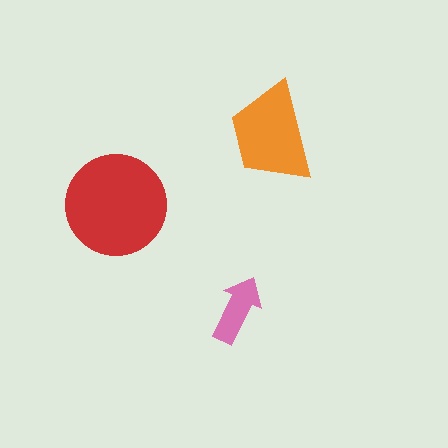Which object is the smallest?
The pink arrow.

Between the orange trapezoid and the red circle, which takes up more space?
The red circle.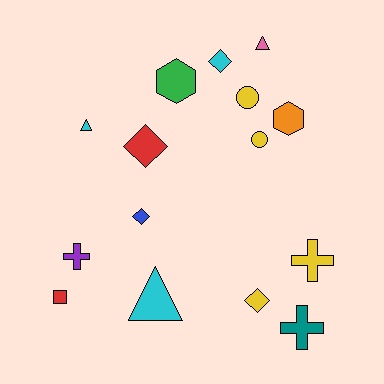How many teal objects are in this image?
There is 1 teal object.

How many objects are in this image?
There are 15 objects.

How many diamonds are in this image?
There are 4 diamonds.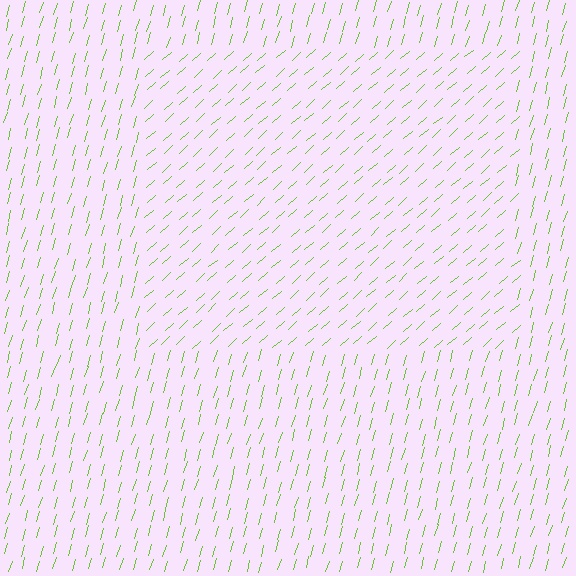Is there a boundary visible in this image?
Yes, there is a texture boundary formed by a change in line orientation.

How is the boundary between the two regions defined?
The boundary is defined purely by a change in line orientation (approximately 33 degrees difference). All lines are the same color and thickness.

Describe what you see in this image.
The image is filled with small lime line segments. A rectangle region in the image has lines oriented differently from the surrounding lines, creating a visible texture boundary.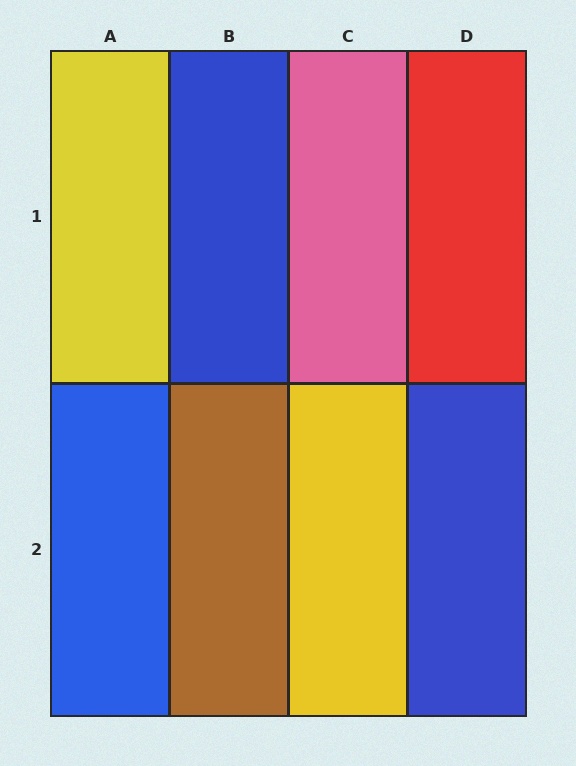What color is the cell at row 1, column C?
Pink.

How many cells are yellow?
2 cells are yellow.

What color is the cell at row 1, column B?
Blue.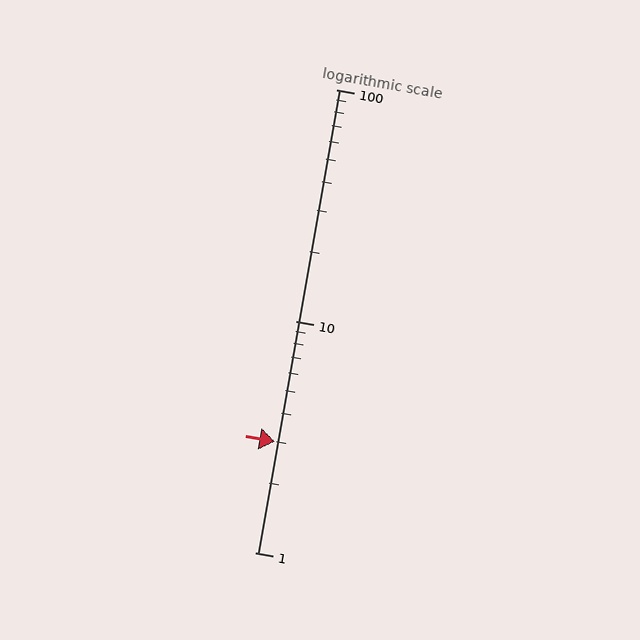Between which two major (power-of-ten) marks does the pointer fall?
The pointer is between 1 and 10.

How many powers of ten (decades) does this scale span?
The scale spans 2 decades, from 1 to 100.